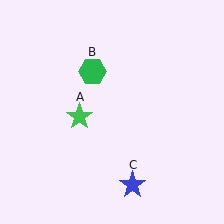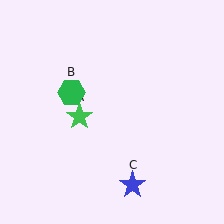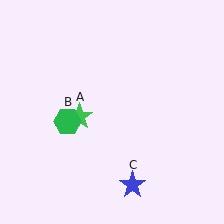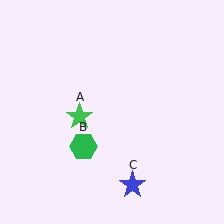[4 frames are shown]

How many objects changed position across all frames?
1 object changed position: green hexagon (object B).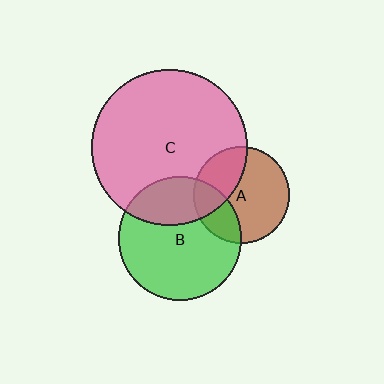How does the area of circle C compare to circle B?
Approximately 1.6 times.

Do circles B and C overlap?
Yes.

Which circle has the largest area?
Circle C (pink).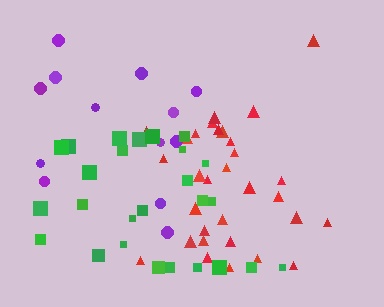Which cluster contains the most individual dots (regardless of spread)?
Red (31).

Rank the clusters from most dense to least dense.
red, green, purple.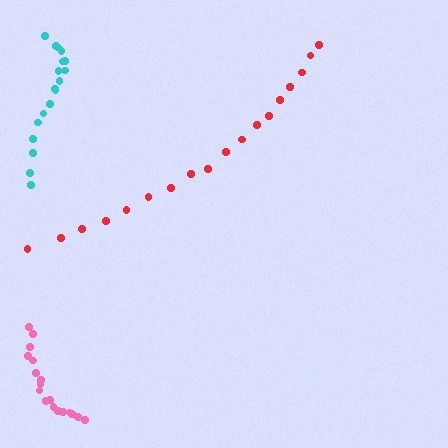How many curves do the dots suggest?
There are 3 distinct paths.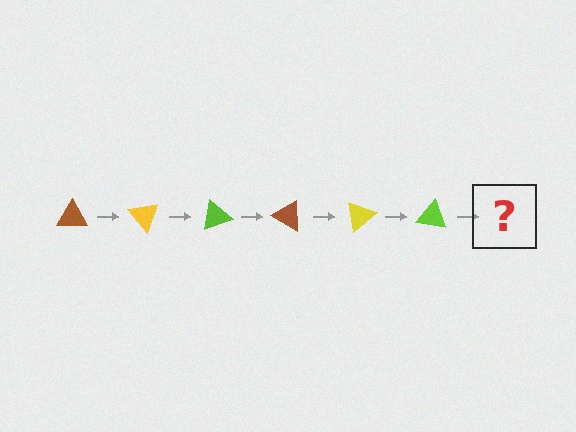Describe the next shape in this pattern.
It should be a brown triangle, rotated 300 degrees from the start.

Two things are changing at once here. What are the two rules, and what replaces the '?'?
The two rules are that it rotates 50 degrees each step and the color cycles through brown, yellow, and lime. The '?' should be a brown triangle, rotated 300 degrees from the start.